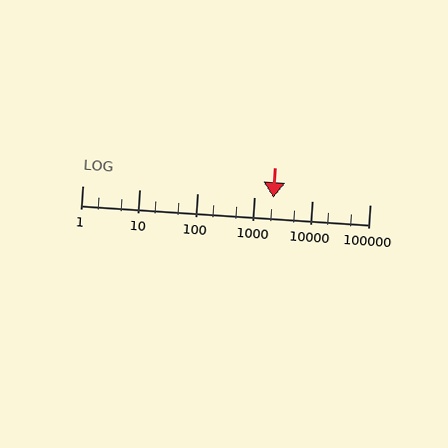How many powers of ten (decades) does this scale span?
The scale spans 5 decades, from 1 to 100000.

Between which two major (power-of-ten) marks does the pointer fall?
The pointer is between 1000 and 10000.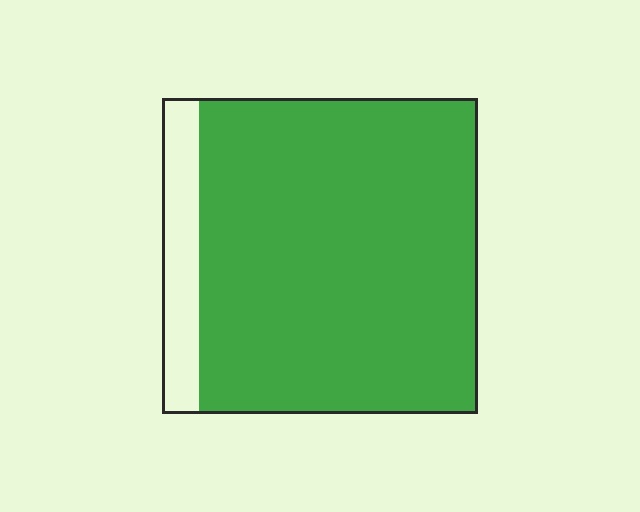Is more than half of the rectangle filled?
Yes.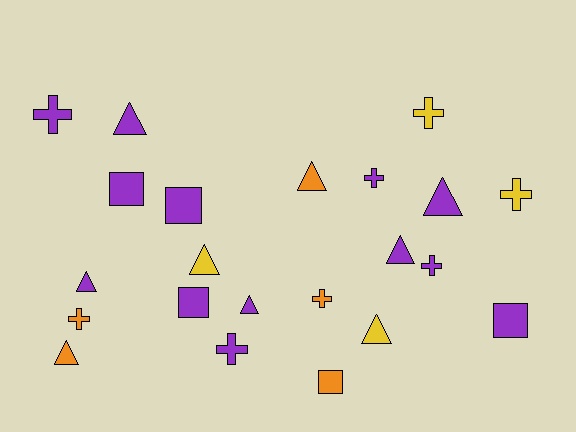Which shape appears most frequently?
Triangle, with 9 objects.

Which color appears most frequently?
Purple, with 13 objects.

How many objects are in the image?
There are 22 objects.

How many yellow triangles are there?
There are 2 yellow triangles.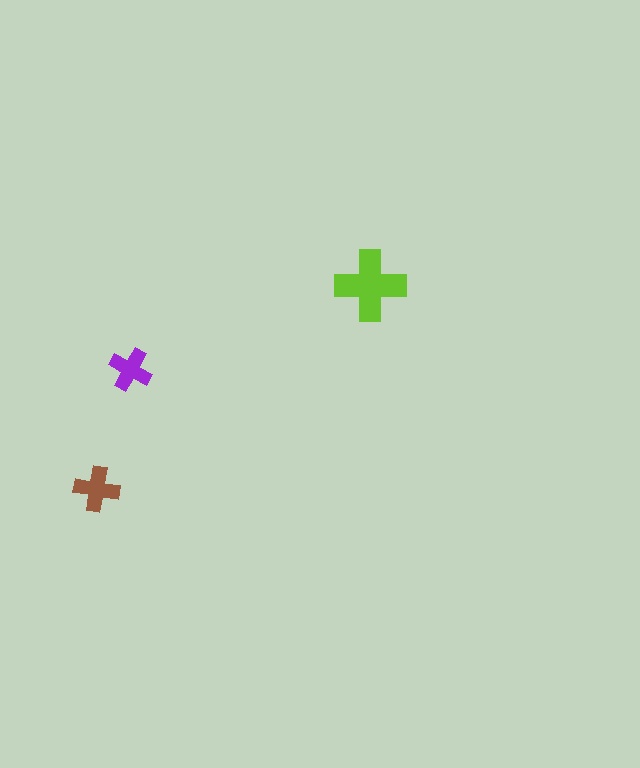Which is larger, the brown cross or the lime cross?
The lime one.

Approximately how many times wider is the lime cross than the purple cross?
About 1.5 times wider.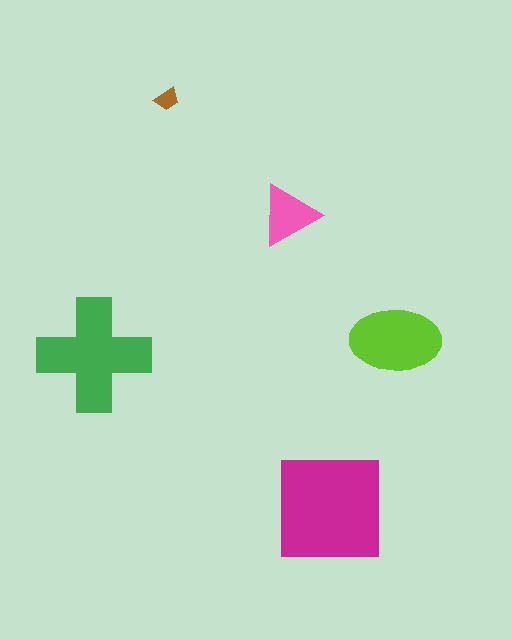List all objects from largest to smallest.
The magenta square, the green cross, the lime ellipse, the pink triangle, the brown trapezoid.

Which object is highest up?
The brown trapezoid is topmost.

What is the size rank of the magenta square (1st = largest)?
1st.